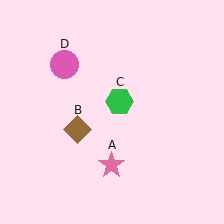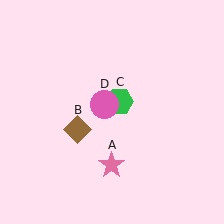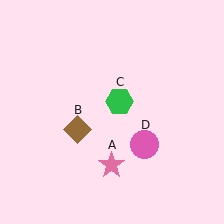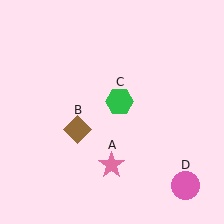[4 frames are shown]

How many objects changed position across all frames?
1 object changed position: pink circle (object D).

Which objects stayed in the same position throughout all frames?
Pink star (object A) and brown diamond (object B) and green hexagon (object C) remained stationary.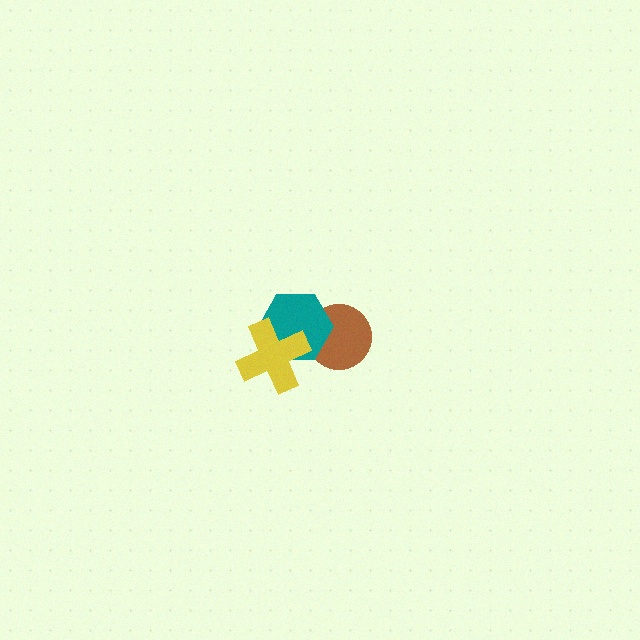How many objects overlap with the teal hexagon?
2 objects overlap with the teal hexagon.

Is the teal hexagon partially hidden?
Yes, it is partially covered by another shape.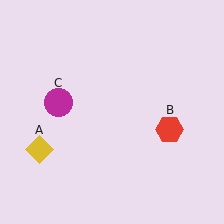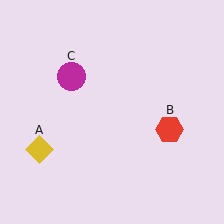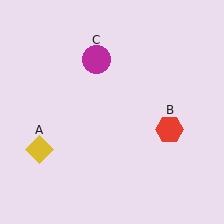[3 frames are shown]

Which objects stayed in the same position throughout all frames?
Yellow diamond (object A) and red hexagon (object B) remained stationary.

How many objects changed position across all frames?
1 object changed position: magenta circle (object C).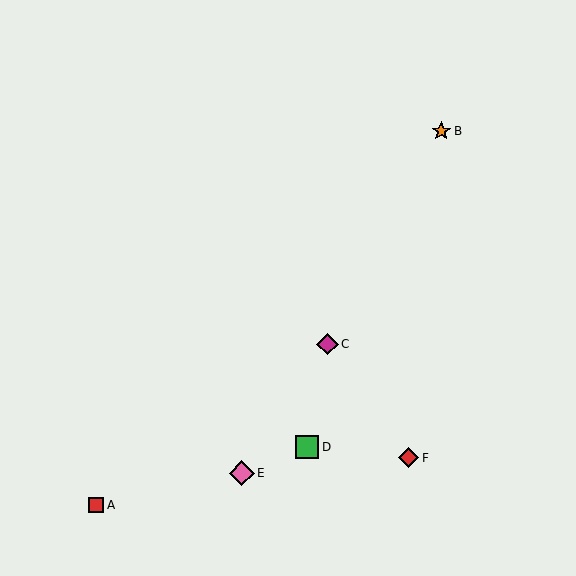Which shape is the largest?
The pink diamond (labeled E) is the largest.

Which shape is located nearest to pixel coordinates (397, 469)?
The red diamond (labeled F) at (409, 458) is nearest to that location.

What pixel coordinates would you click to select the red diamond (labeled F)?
Click at (409, 458) to select the red diamond F.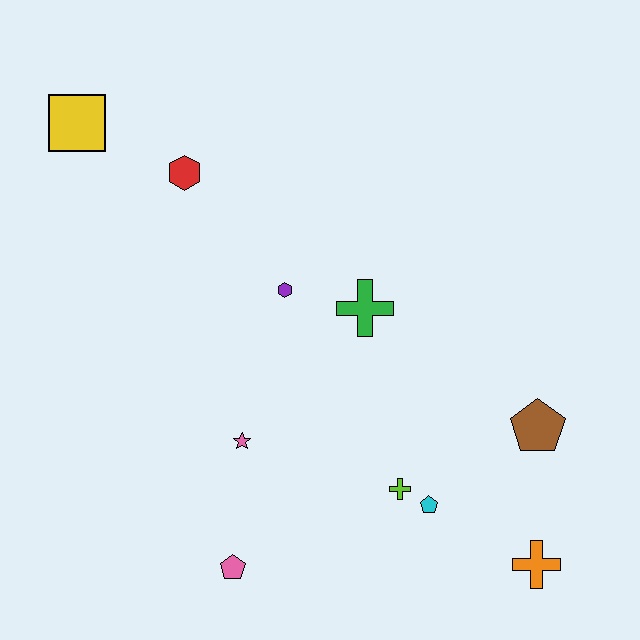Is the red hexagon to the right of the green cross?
No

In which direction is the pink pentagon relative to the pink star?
The pink pentagon is below the pink star.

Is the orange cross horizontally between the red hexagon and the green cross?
No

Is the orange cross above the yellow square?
No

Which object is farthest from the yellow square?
The orange cross is farthest from the yellow square.